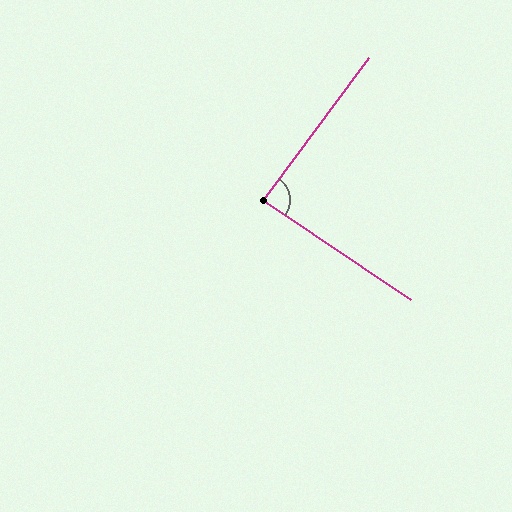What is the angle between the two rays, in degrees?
Approximately 88 degrees.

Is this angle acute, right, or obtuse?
It is approximately a right angle.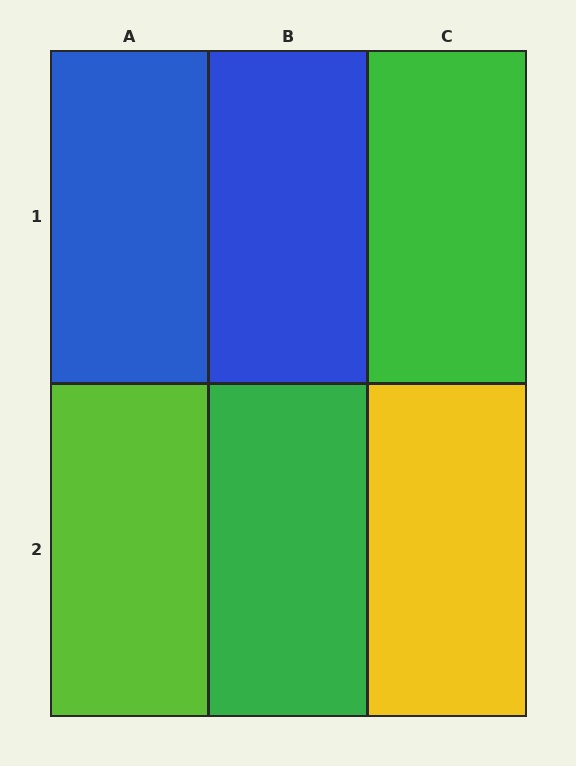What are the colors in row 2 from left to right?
Lime, green, yellow.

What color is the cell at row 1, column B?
Blue.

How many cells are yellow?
1 cell is yellow.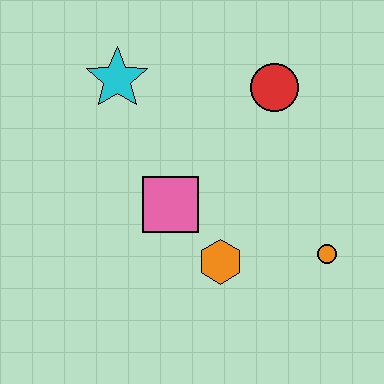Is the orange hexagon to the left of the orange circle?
Yes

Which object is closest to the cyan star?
The pink square is closest to the cyan star.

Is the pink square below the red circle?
Yes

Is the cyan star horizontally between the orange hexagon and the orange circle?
No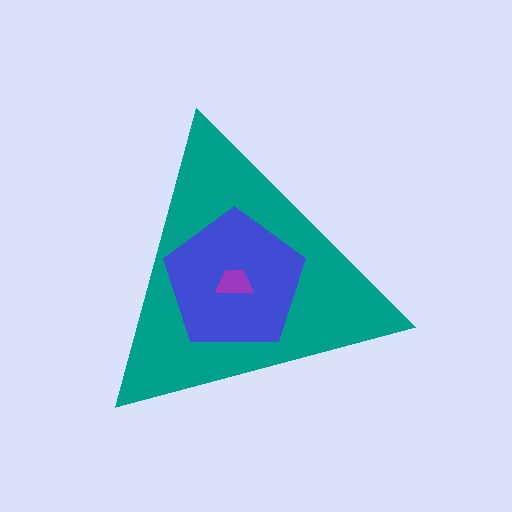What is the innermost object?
The purple trapezoid.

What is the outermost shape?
The teal triangle.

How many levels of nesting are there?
3.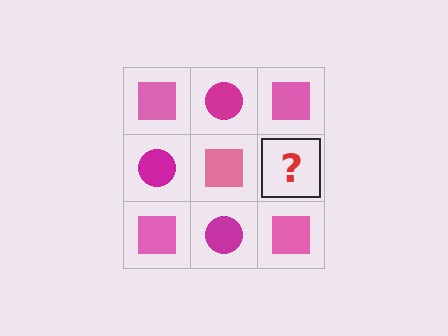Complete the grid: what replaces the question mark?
The question mark should be replaced with a magenta circle.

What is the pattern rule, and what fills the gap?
The rule is that it alternates pink square and magenta circle in a checkerboard pattern. The gap should be filled with a magenta circle.